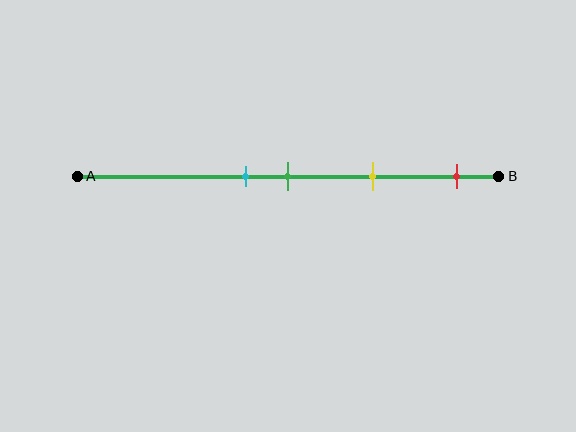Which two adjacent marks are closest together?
The cyan and green marks are the closest adjacent pair.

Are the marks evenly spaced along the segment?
No, the marks are not evenly spaced.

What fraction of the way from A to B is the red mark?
The red mark is approximately 90% (0.9) of the way from A to B.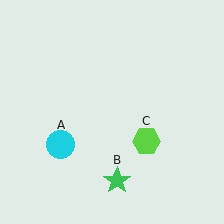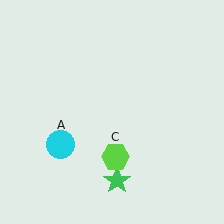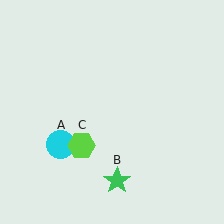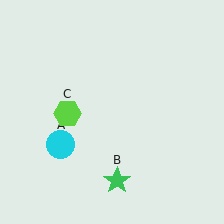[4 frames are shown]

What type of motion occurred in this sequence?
The lime hexagon (object C) rotated clockwise around the center of the scene.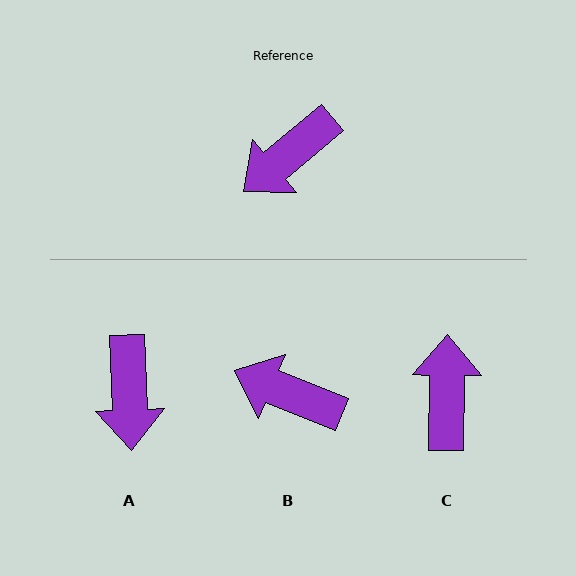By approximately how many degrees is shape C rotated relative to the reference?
Approximately 131 degrees clockwise.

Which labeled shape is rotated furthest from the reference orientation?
C, about 131 degrees away.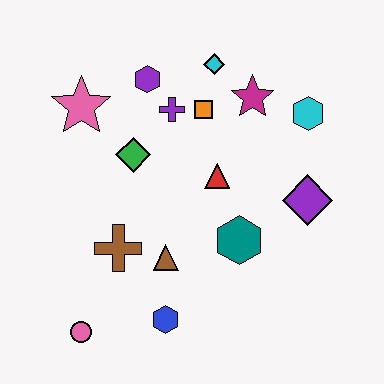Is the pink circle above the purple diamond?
No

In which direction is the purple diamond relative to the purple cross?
The purple diamond is to the right of the purple cross.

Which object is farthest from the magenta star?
The pink circle is farthest from the magenta star.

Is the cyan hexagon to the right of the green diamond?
Yes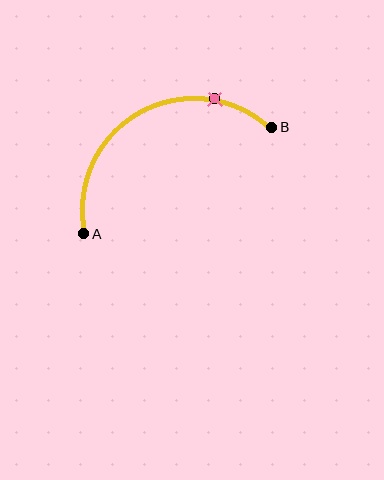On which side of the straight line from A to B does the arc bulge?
The arc bulges above the straight line connecting A and B.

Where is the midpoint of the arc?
The arc midpoint is the point on the curve farthest from the straight line joining A and B. It sits above that line.